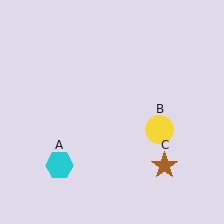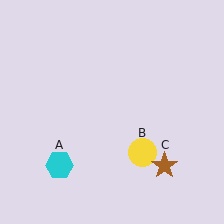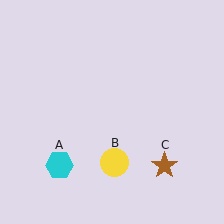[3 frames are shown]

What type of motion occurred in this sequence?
The yellow circle (object B) rotated clockwise around the center of the scene.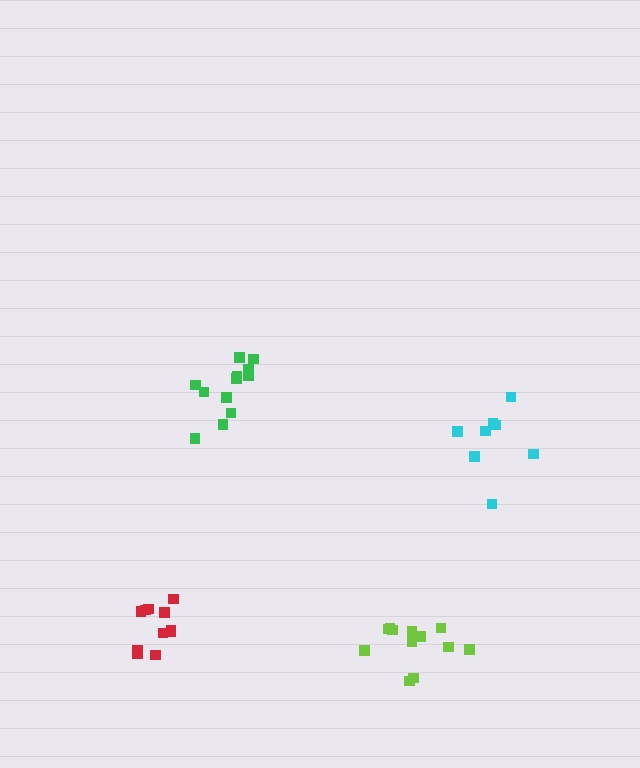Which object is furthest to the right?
The cyan cluster is rightmost.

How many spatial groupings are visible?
There are 4 spatial groupings.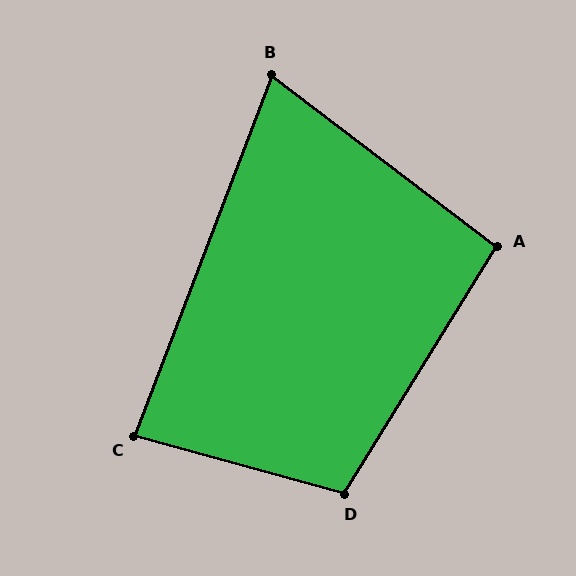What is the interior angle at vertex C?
Approximately 85 degrees (acute).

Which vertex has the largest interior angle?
D, at approximately 106 degrees.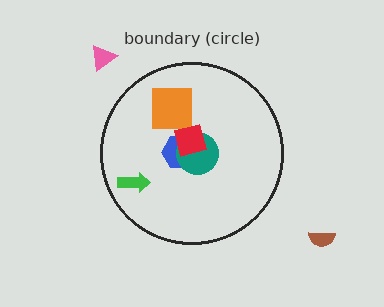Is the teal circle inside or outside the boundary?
Inside.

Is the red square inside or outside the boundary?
Inside.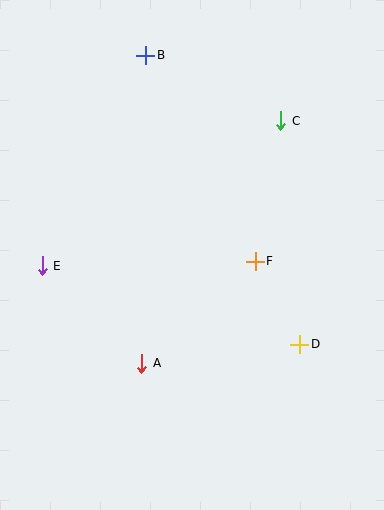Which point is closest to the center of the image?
Point F at (255, 261) is closest to the center.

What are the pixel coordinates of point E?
Point E is at (42, 266).